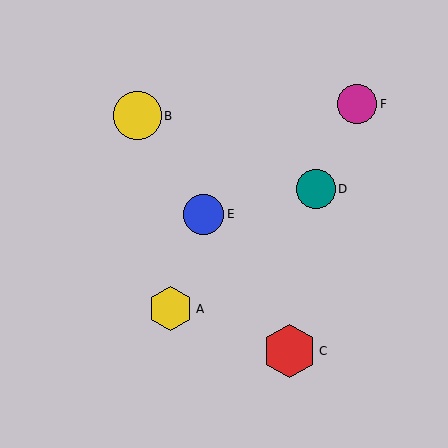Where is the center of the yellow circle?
The center of the yellow circle is at (137, 116).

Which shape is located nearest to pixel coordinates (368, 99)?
The magenta circle (labeled F) at (357, 104) is nearest to that location.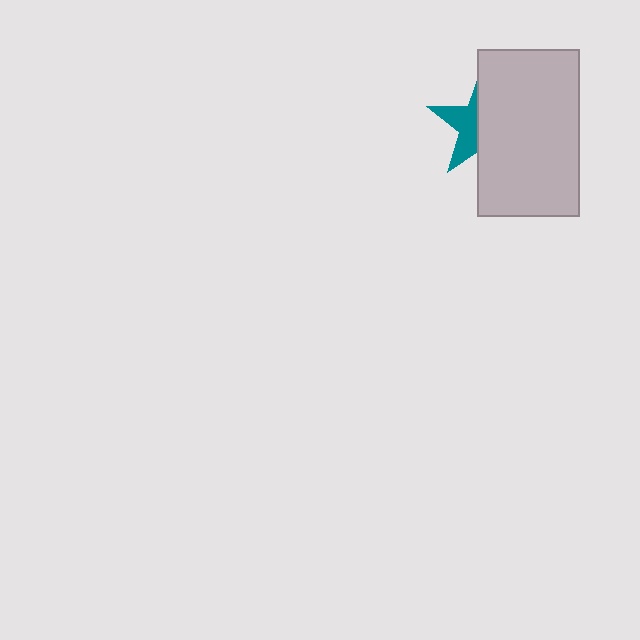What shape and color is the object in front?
The object in front is a light gray rectangle.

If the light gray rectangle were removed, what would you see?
You would see the complete teal star.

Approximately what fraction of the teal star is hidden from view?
Roughly 59% of the teal star is hidden behind the light gray rectangle.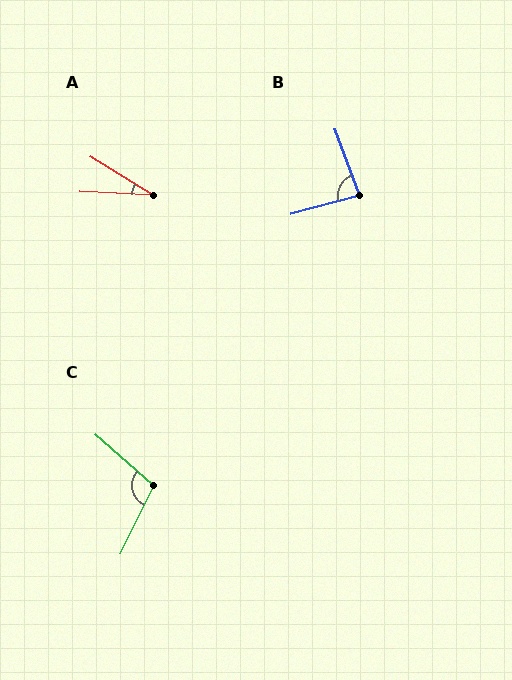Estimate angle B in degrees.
Approximately 84 degrees.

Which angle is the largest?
C, at approximately 105 degrees.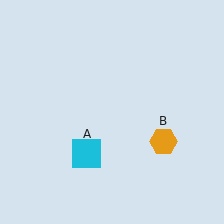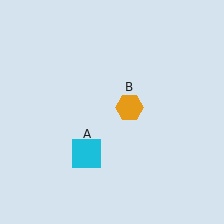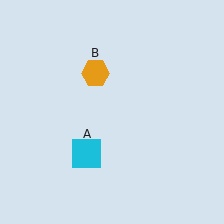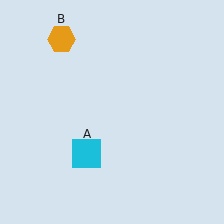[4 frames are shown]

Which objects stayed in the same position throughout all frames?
Cyan square (object A) remained stationary.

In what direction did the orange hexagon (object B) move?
The orange hexagon (object B) moved up and to the left.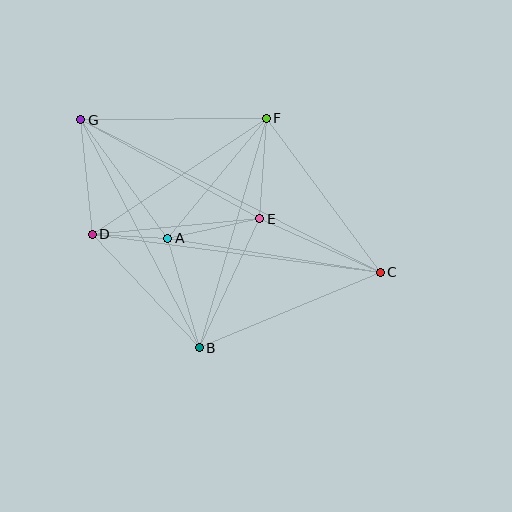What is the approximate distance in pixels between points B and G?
The distance between B and G is approximately 257 pixels.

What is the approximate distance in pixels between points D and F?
The distance between D and F is approximately 209 pixels.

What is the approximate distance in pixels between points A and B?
The distance between A and B is approximately 114 pixels.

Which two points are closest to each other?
Points A and D are closest to each other.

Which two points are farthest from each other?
Points C and G are farthest from each other.